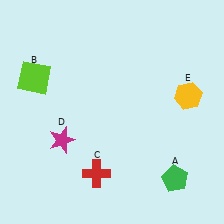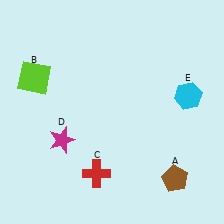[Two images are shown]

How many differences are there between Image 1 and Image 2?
There are 2 differences between the two images.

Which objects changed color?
A changed from green to brown. E changed from yellow to cyan.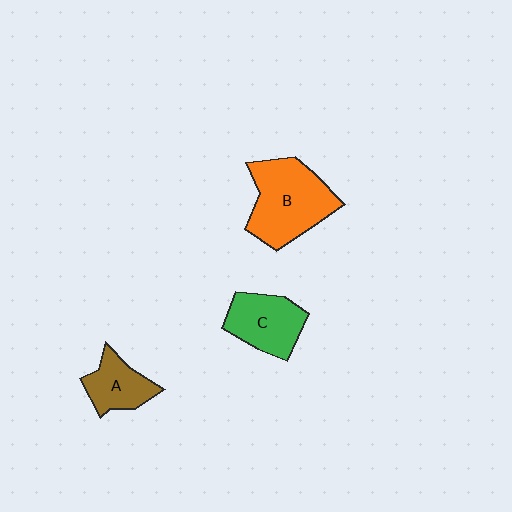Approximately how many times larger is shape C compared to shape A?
Approximately 1.3 times.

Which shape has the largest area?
Shape B (orange).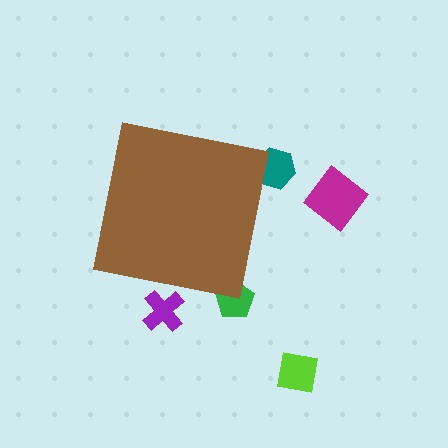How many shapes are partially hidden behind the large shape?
3 shapes are partially hidden.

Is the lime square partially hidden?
No, the lime square is fully visible.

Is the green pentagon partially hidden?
Yes, the green pentagon is partially hidden behind the brown square.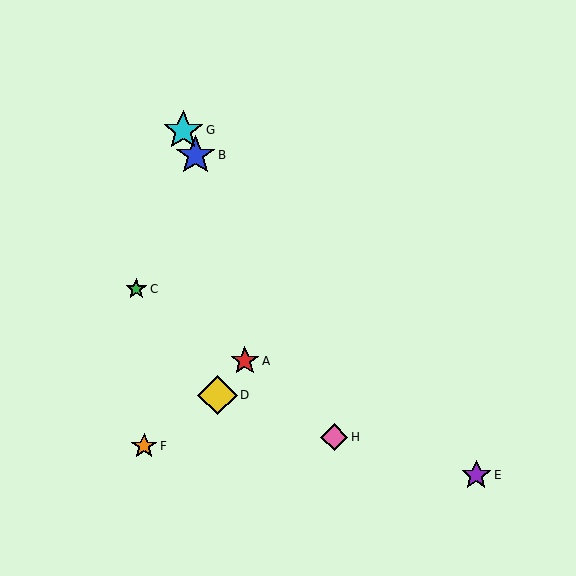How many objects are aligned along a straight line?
3 objects (B, G, H) are aligned along a straight line.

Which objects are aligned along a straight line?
Objects B, G, H are aligned along a straight line.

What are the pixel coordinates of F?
Object F is at (144, 446).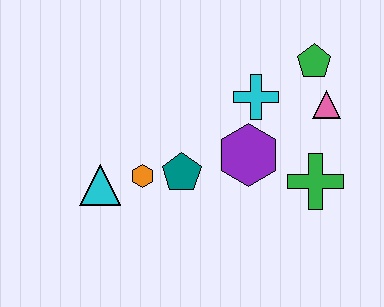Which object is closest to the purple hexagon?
The cyan cross is closest to the purple hexagon.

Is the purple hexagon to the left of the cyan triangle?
No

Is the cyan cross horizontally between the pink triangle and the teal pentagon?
Yes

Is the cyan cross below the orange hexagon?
No